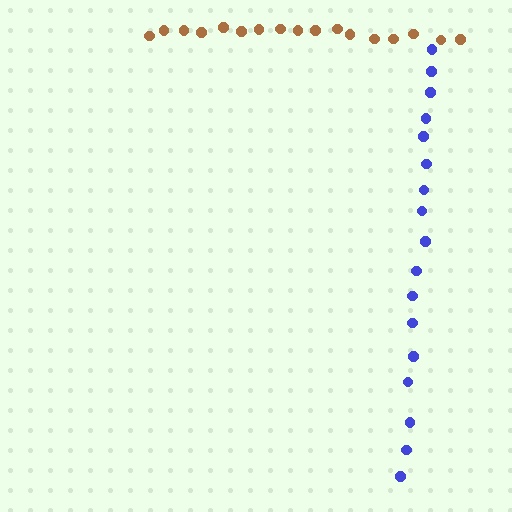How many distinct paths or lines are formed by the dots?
There are 2 distinct paths.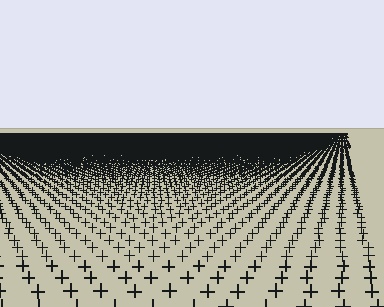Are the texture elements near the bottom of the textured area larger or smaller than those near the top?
Larger. Near the bottom, elements are closer to the viewer and appear at a bigger on-screen size.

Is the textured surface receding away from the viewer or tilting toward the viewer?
The surface is receding away from the viewer. Texture elements get smaller and denser toward the top.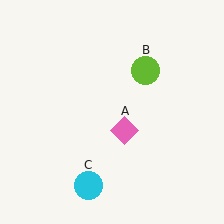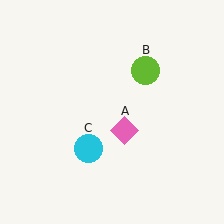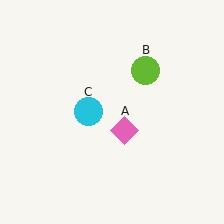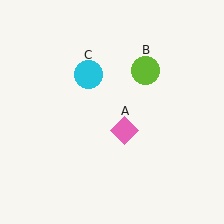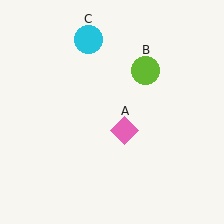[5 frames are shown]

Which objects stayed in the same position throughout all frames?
Pink diamond (object A) and lime circle (object B) remained stationary.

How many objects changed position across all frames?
1 object changed position: cyan circle (object C).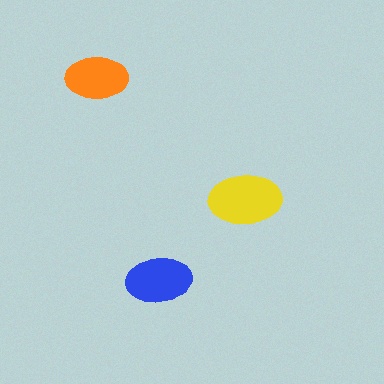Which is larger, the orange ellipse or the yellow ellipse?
The yellow one.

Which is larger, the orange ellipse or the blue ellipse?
The blue one.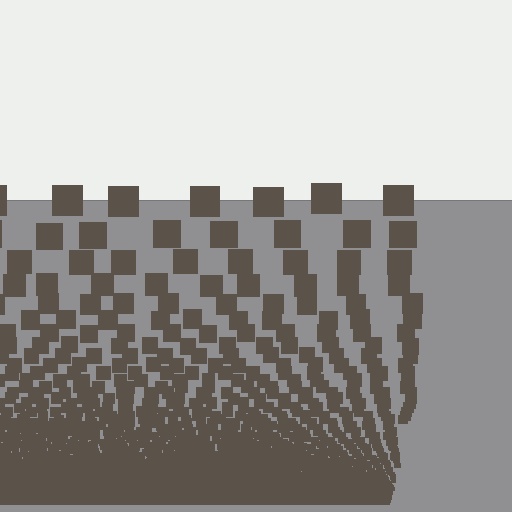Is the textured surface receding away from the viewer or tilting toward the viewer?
The surface appears to tilt toward the viewer. Texture elements get larger and sparser toward the top.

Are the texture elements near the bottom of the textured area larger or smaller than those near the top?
Smaller. The gradient is inverted — elements near the bottom are smaller and denser.